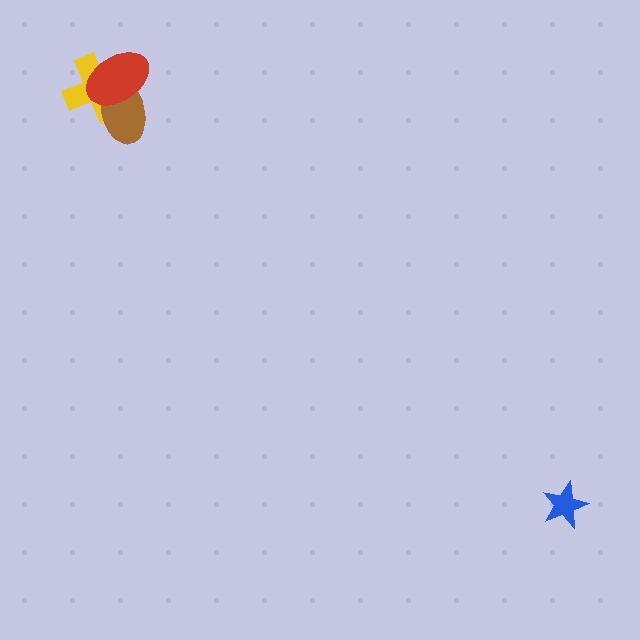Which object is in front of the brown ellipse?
The red ellipse is in front of the brown ellipse.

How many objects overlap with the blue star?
0 objects overlap with the blue star.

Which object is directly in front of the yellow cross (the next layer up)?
The brown ellipse is directly in front of the yellow cross.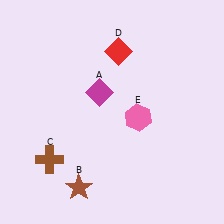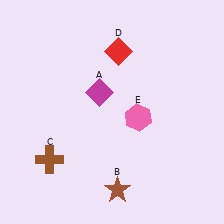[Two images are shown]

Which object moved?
The brown star (B) moved right.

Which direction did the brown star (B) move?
The brown star (B) moved right.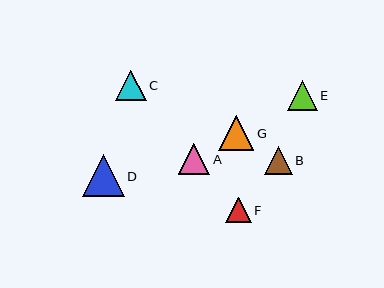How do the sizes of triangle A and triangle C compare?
Triangle A and triangle C are approximately the same size.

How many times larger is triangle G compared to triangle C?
Triangle G is approximately 1.2 times the size of triangle C.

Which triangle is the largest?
Triangle D is the largest with a size of approximately 42 pixels.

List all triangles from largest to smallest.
From largest to smallest: D, G, A, C, E, B, F.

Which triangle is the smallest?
Triangle F is the smallest with a size of approximately 25 pixels.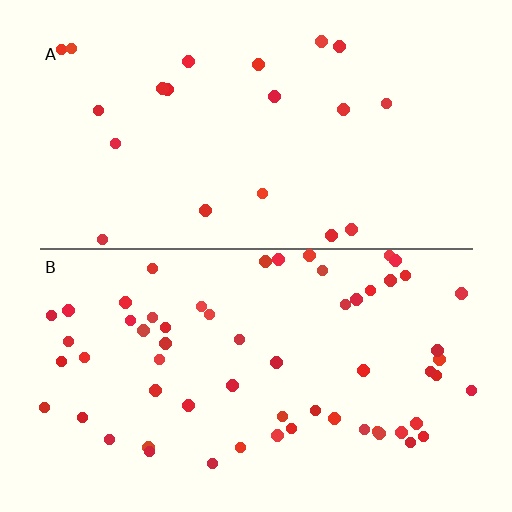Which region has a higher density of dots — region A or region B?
B (the bottom).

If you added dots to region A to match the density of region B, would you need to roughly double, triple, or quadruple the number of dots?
Approximately triple.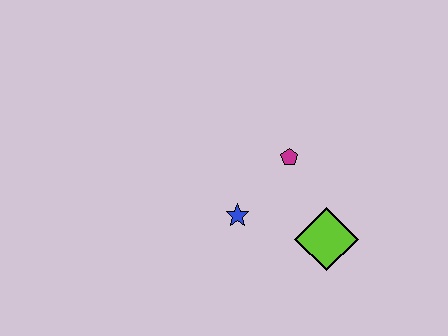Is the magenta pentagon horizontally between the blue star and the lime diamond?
Yes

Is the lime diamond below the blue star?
Yes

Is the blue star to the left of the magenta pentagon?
Yes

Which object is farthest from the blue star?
The lime diamond is farthest from the blue star.